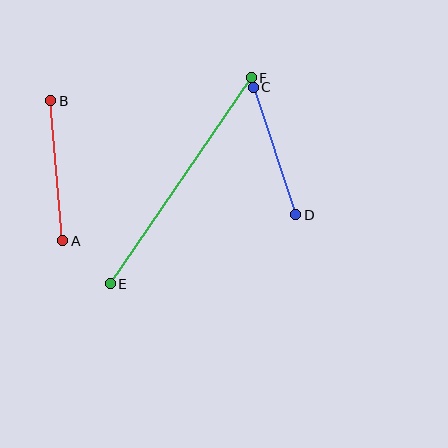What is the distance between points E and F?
The distance is approximately 249 pixels.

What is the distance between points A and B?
The distance is approximately 141 pixels.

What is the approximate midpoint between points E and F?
The midpoint is at approximately (181, 181) pixels.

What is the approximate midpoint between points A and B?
The midpoint is at approximately (57, 171) pixels.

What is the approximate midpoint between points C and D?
The midpoint is at approximately (275, 151) pixels.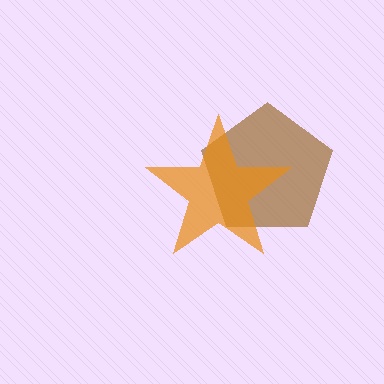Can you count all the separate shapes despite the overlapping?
Yes, there are 2 separate shapes.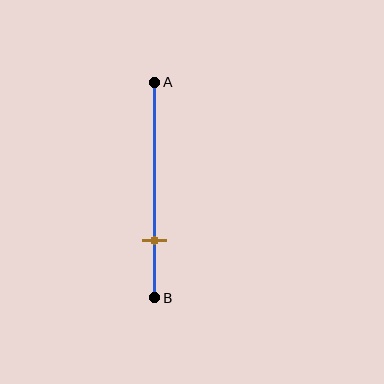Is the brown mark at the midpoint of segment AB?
No, the mark is at about 75% from A, not at the 50% midpoint.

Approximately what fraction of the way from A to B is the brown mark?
The brown mark is approximately 75% of the way from A to B.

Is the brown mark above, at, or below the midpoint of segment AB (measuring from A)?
The brown mark is below the midpoint of segment AB.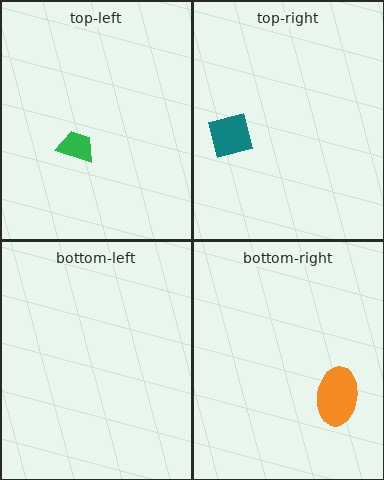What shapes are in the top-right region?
The teal square.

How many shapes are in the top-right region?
1.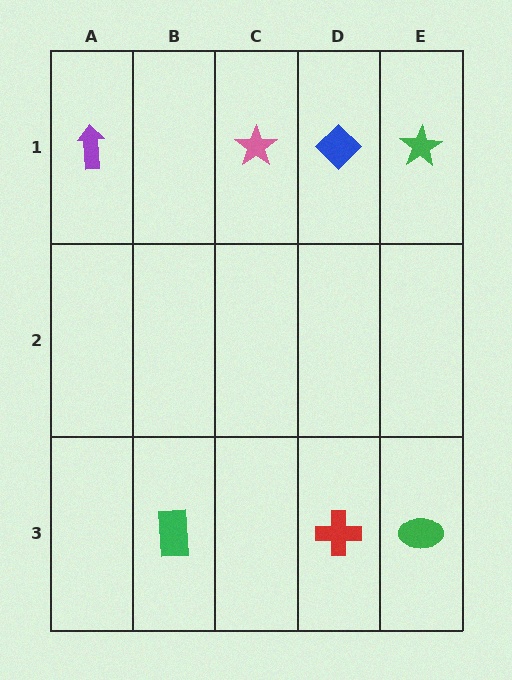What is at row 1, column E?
A green star.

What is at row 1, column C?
A pink star.